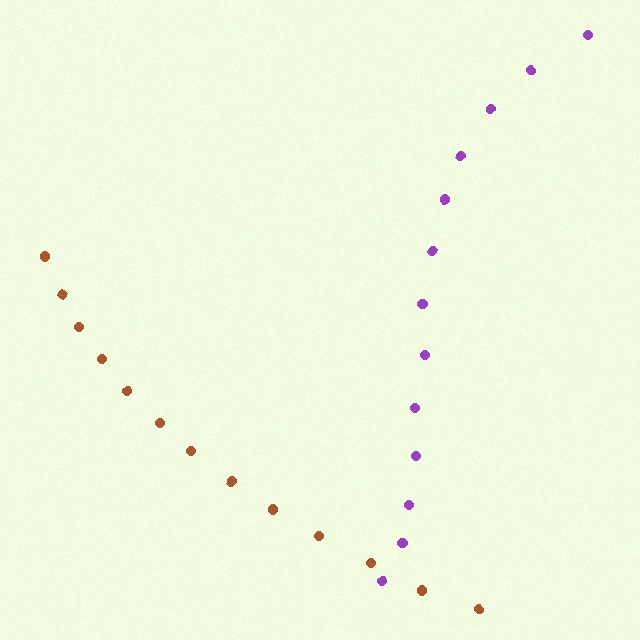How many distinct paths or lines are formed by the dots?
There are 2 distinct paths.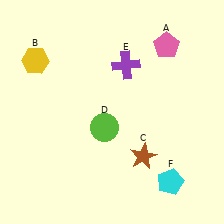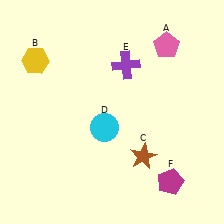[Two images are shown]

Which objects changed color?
D changed from lime to cyan. F changed from cyan to magenta.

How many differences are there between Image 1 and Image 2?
There are 2 differences between the two images.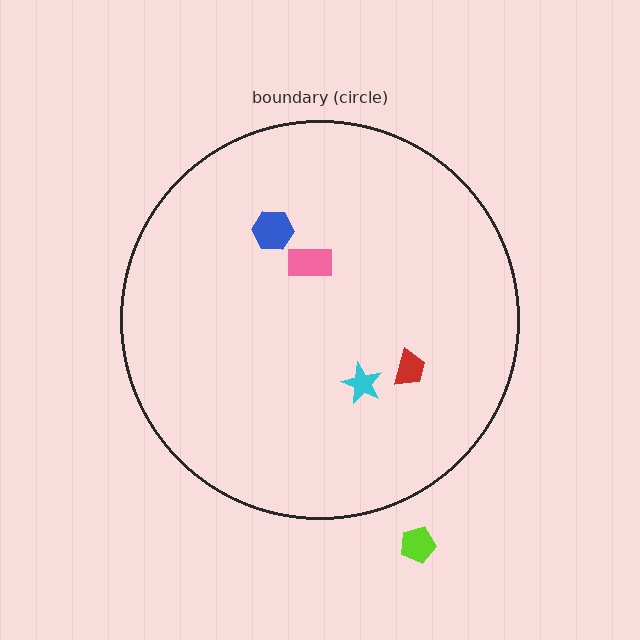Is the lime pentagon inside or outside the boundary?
Outside.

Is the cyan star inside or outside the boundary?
Inside.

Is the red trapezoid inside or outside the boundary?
Inside.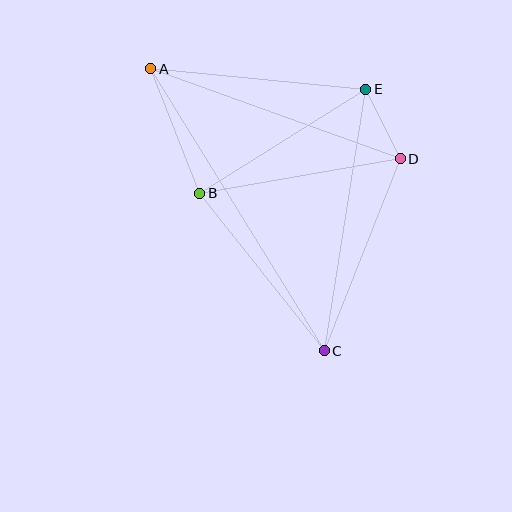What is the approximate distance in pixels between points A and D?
The distance between A and D is approximately 265 pixels.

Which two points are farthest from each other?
Points A and C are farthest from each other.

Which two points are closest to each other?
Points D and E are closest to each other.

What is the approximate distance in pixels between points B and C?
The distance between B and C is approximately 201 pixels.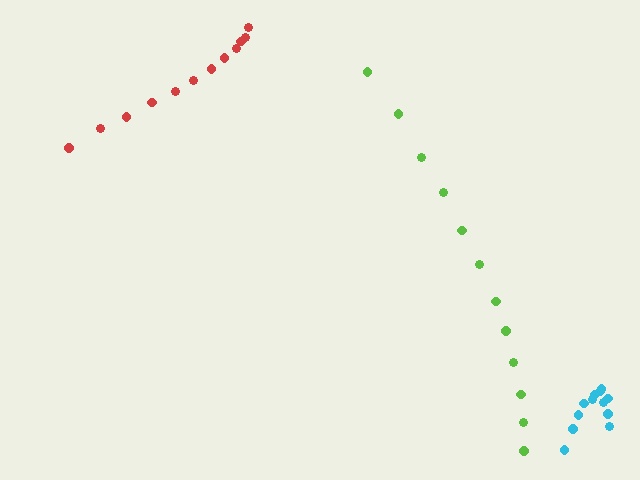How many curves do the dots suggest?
There are 3 distinct paths.